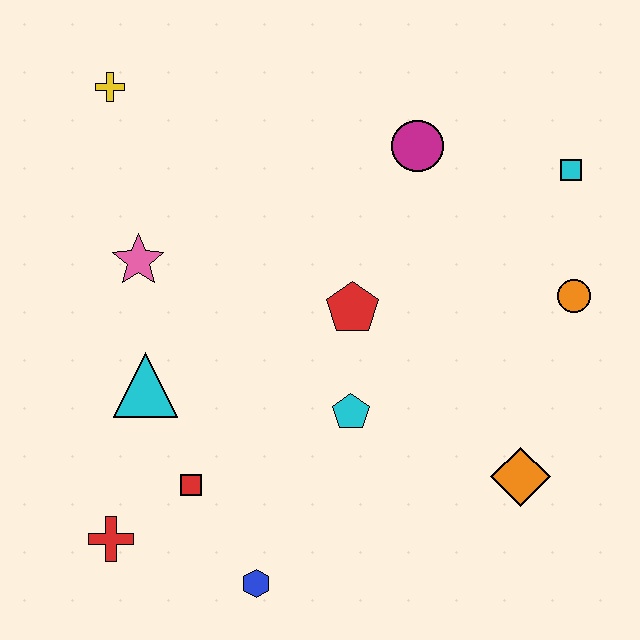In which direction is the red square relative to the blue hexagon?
The red square is above the blue hexagon.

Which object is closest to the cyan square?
The orange circle is closest to the cyan square.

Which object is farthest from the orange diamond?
The yellow cross is farthest from the orange diamond.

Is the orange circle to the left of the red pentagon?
No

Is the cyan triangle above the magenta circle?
No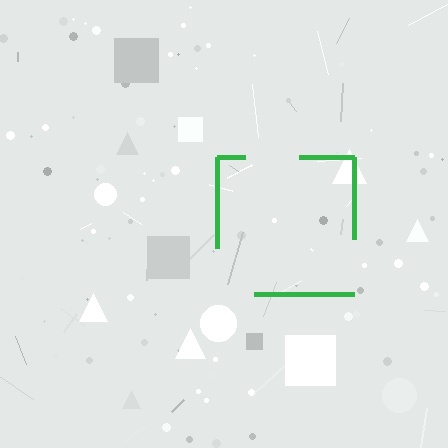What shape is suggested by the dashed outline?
The dashed outline suggests a square.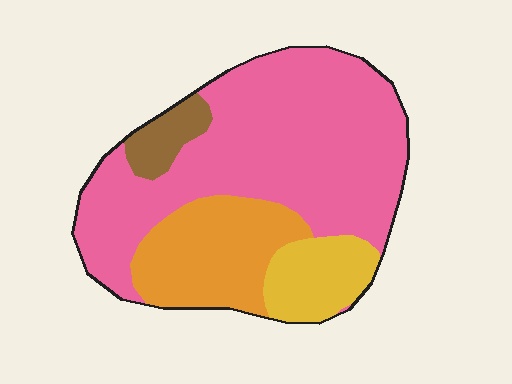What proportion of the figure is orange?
Orange covers about 20% of the figure.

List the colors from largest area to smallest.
From largest to smallest: pink, orange, yellow, brown.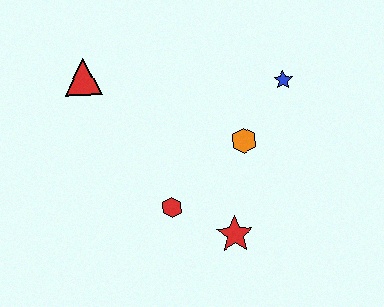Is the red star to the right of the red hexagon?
Yes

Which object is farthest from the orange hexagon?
The red triangle is farthest from the orange hexagon.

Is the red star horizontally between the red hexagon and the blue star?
Yes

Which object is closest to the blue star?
The orange hexagon is closest to the blue star.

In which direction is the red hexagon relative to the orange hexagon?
The red hexagon is to the left of the orange hexagon.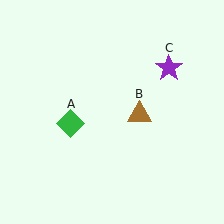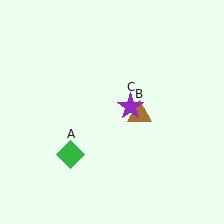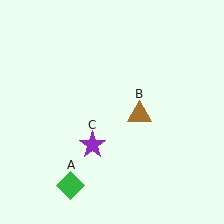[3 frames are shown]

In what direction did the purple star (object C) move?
The purple star (object C) moved down and to the left.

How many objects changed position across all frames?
2 objects changed position: green diamond (object A), purple star (object C).